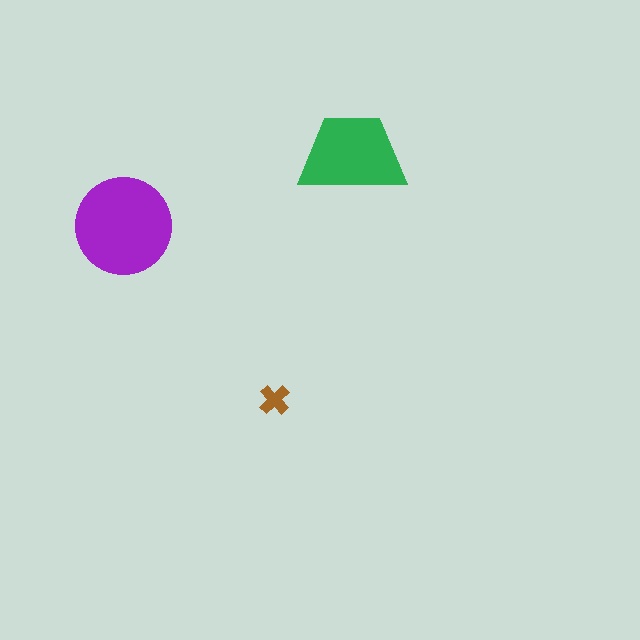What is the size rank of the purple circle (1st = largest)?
1st.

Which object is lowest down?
The brown cross is bottommost.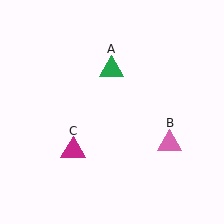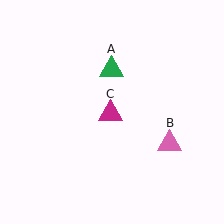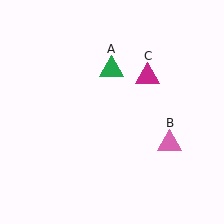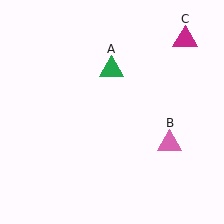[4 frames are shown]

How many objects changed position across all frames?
1 object changed position: magenta triangle (object C).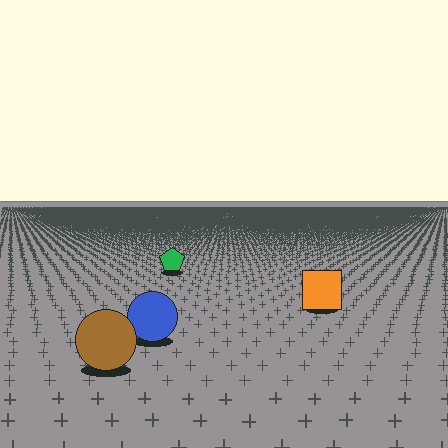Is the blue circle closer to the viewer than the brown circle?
No. The brown circle is closer — you can tell from the texture gradient: the ground texture is coarser near it.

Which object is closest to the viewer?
The brown circle is closest. The texture marks near it are larger and more spread out.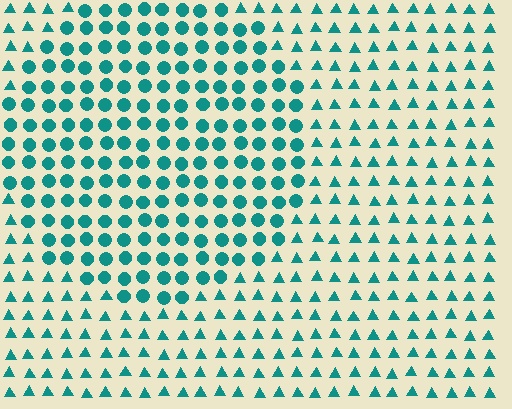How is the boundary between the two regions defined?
The boundary is defined by a change in element shape: circles inside vs. triangles outside. All elements share the same color and spacing.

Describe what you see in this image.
The image is filled with small teal elements arranged in a uniform grid. A circle-shaped region contains circles, while the surrounding area contains triangles. The boundary is defined purely by the change in element shape.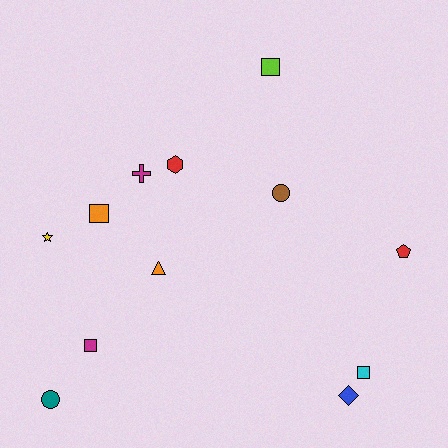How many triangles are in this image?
There is 1 triangle.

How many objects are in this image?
There are 12 objects.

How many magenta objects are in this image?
There are 2 magenta objects.